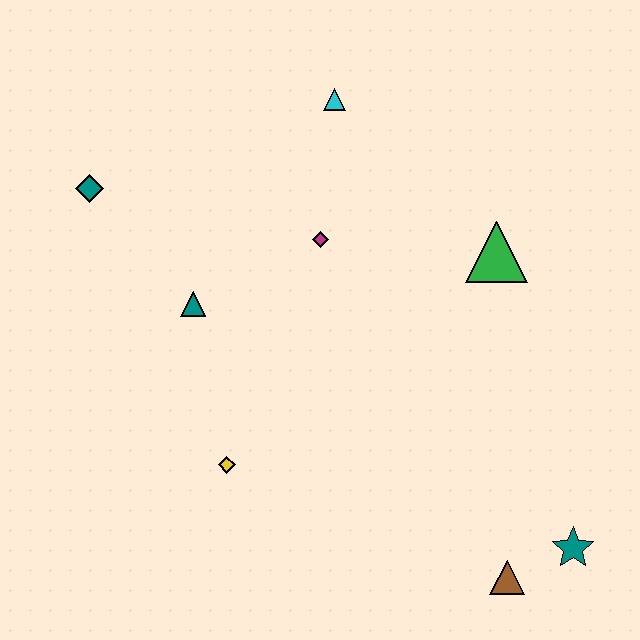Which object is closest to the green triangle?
The magenta diamond is closest to the green triangle.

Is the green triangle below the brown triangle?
No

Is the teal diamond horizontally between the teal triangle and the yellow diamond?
No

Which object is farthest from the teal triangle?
The teal star is farthest from the teal triangle.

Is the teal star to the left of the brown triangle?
No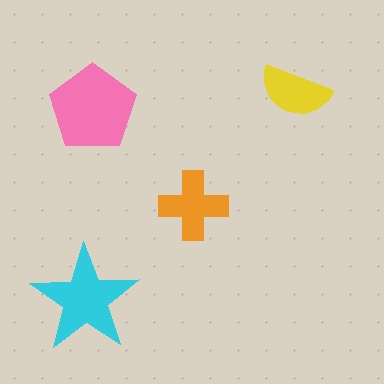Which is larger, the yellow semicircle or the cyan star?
The cyan star.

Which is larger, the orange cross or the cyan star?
The cyan star.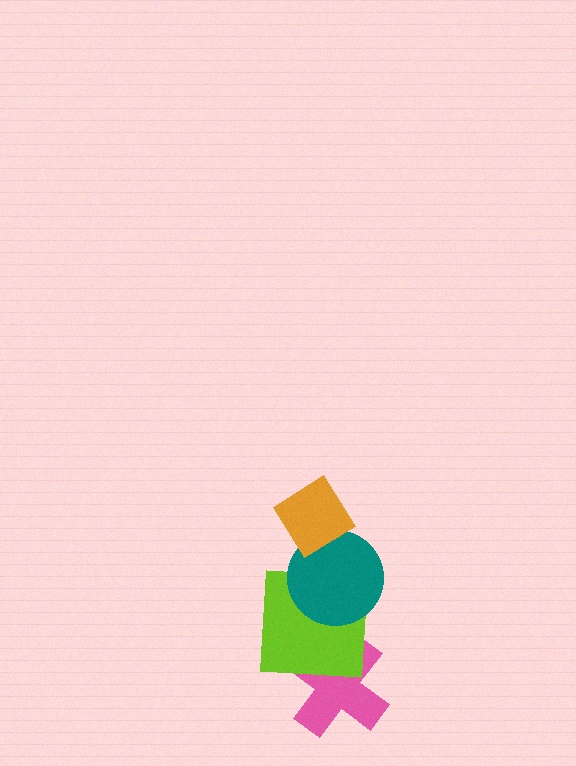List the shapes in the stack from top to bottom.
From top to bottom: the orange diamond, the teal circle, the lime square, the pink cross.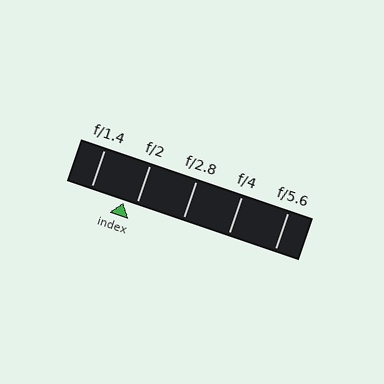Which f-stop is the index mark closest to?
The index mark is closest to f/2.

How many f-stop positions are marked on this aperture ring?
There are 5 f-stop positions marked.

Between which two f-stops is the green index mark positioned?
The index mark is between f/1.4 and f/2.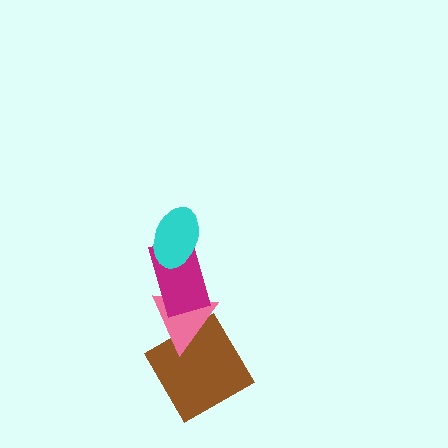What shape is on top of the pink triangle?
The magenta rectangle is on top of the pink triangle.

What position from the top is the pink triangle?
The pink triangle is 3rd from the top.